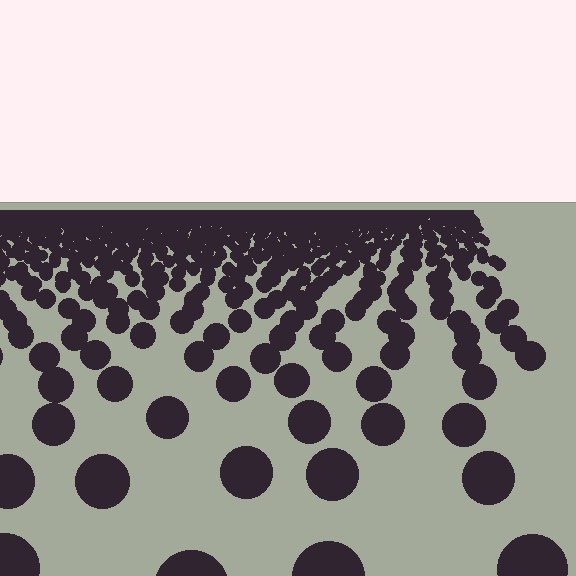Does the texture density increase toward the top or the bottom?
Density increases toward the top.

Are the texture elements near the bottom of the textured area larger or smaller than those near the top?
Larger. Near the bottom, elements are closer to the viewer and appear at a bigger on-screen size.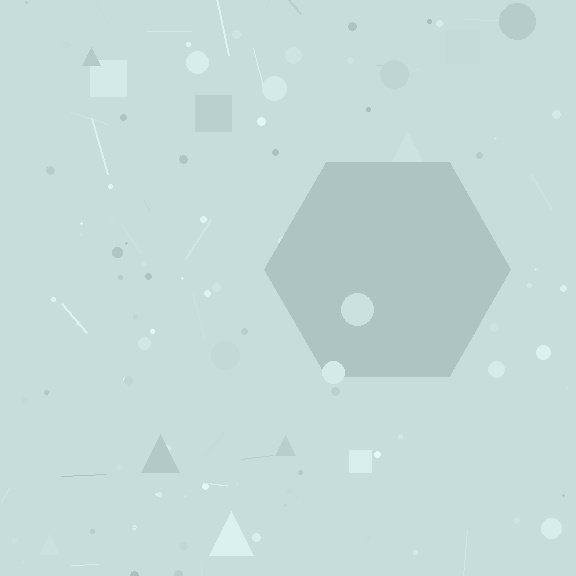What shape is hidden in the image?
A hexagon is hidden in the image.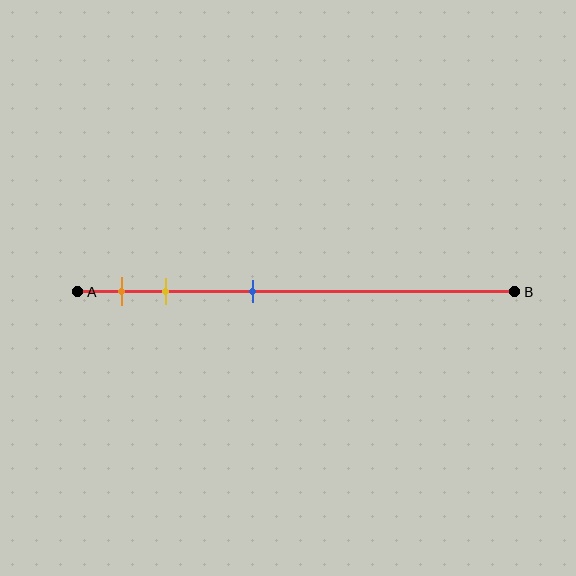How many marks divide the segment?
There are 3 marks dividing the segment.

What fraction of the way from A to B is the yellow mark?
The yellow mark is approximately 20% (0.2) of the way from A to B.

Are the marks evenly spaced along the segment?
No, the marks are not evenly spaced.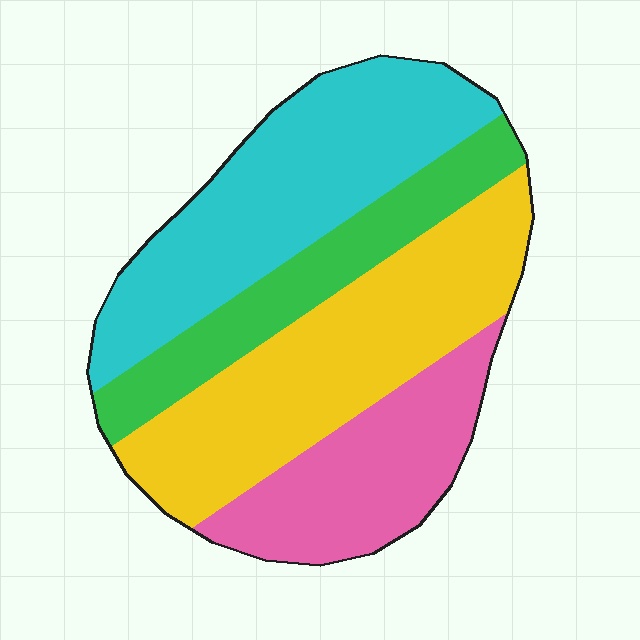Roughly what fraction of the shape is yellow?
Yellow takes up about one third (1/3) of the shape.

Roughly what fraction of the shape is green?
Green takes up about one sixth (1/6) of the shape.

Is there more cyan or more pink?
Cyan.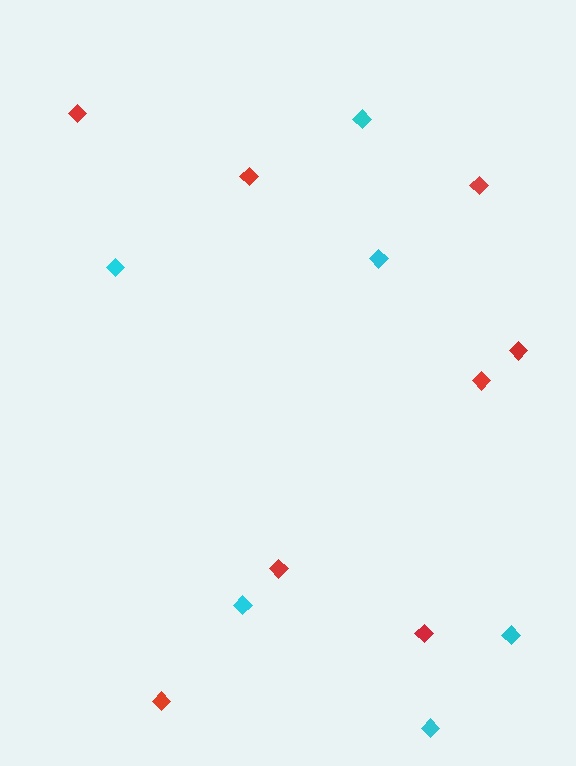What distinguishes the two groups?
There are 2 groups: one group of cyan diamonds (6) and one group of red diamonds (8).